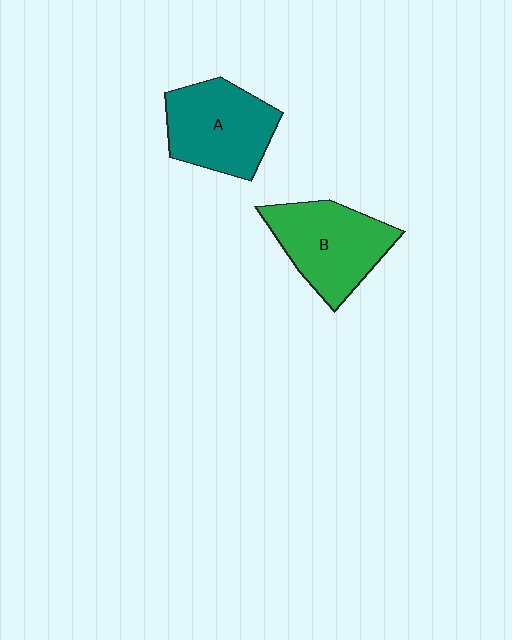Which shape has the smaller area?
Shape A (teal).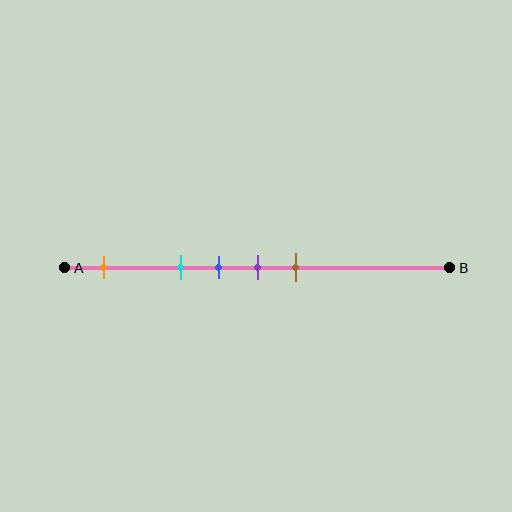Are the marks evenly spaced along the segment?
No, the marks are not evenly spaced.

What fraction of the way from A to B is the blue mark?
The blue mark is approximately 40% (0.4) of the way from A to B.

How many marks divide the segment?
There are 5 marks dividing the segment.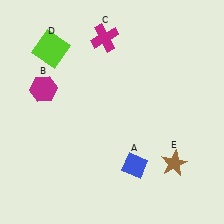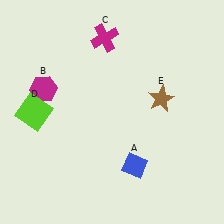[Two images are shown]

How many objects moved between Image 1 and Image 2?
2 objects moved between the two images.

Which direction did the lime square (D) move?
The lime square (D) moved down.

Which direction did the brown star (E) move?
The brown star (E) moved up.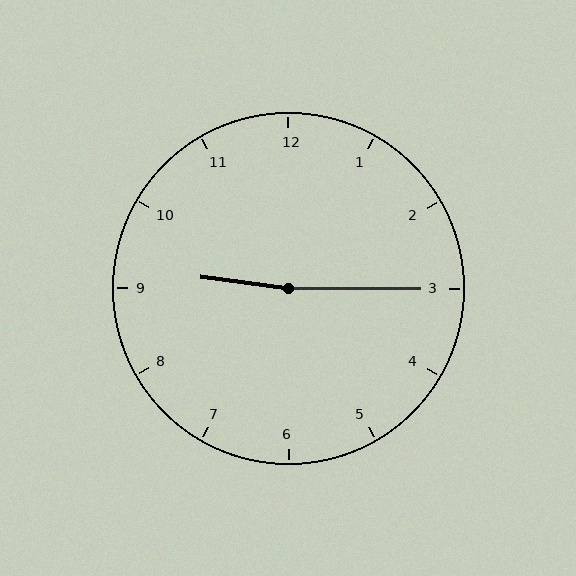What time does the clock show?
9:15.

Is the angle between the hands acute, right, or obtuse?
It is obtuse.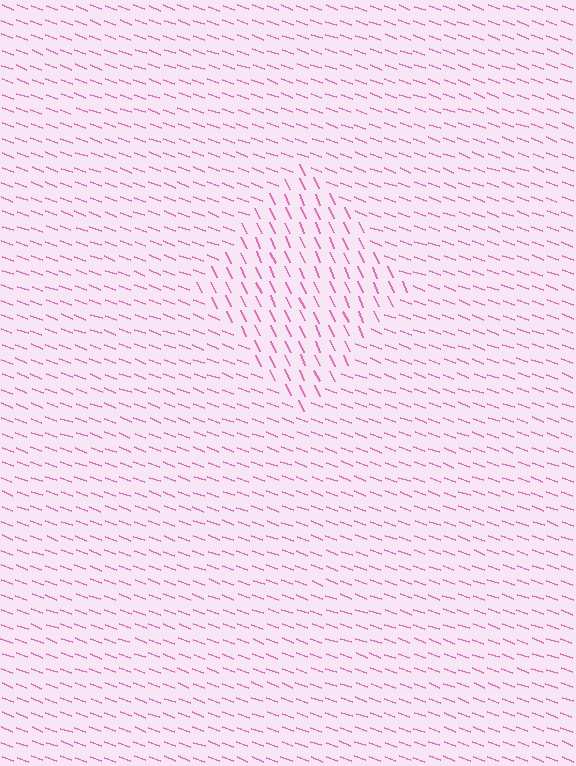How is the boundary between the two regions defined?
The boundary is defined purely by a change in line orientation (approximately 45 degrees difference). All lines are the same color and thickness.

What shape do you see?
I see a diamond.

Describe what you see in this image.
The image is filled with small pink line segments. A diamond region in the image has lines oriented differently from the surrounding lines, creating a visible texture boundary.